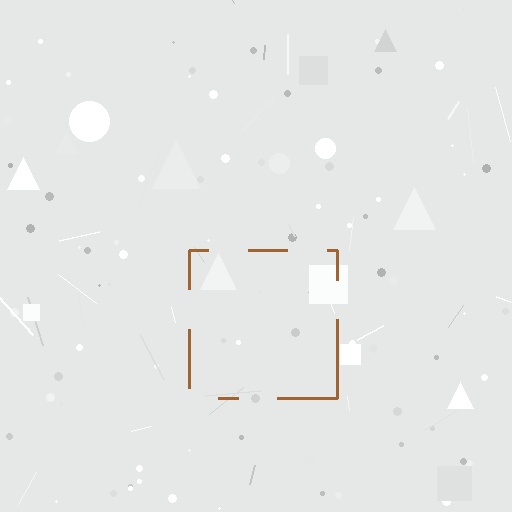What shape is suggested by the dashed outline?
The dashed outline suggests a square.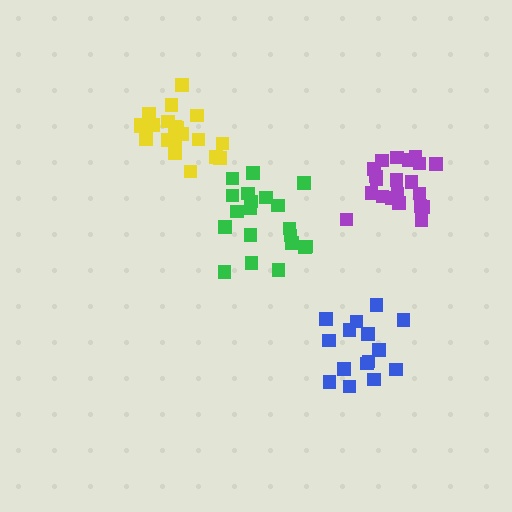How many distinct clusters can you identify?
There are 4 distinct clusters.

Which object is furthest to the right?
The purple cluster is rightmost.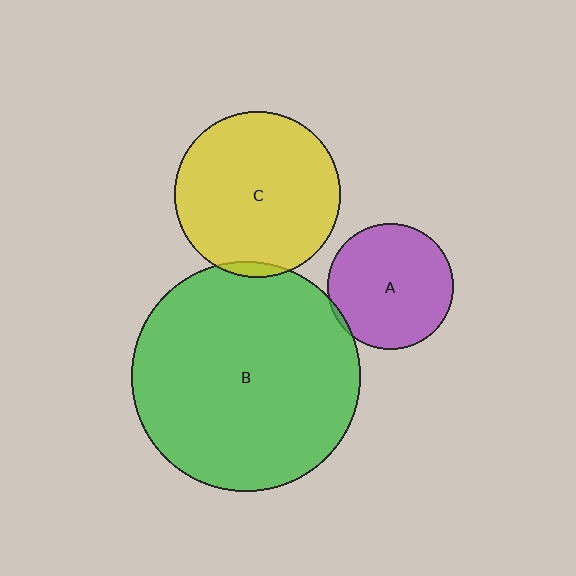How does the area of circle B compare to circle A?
Approximately 3.3 times.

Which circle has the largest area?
Circle B (green).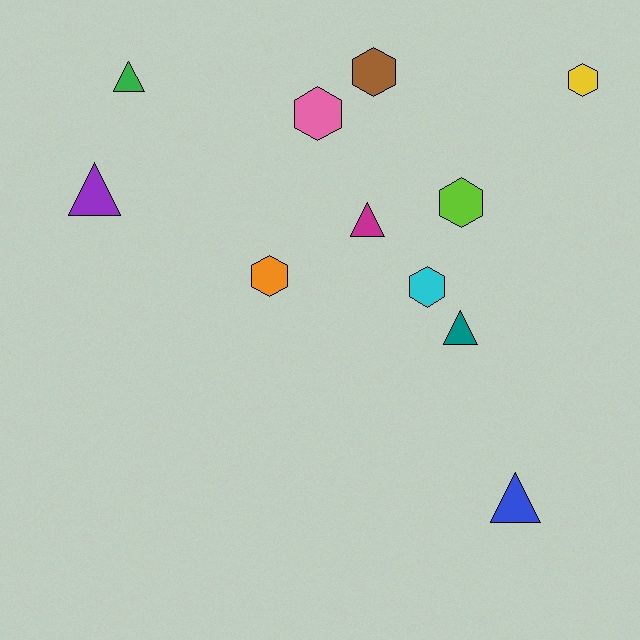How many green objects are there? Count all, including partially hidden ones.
There is 1 green object.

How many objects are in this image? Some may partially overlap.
There are 11 objects.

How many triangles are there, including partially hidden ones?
There are 5 triangles.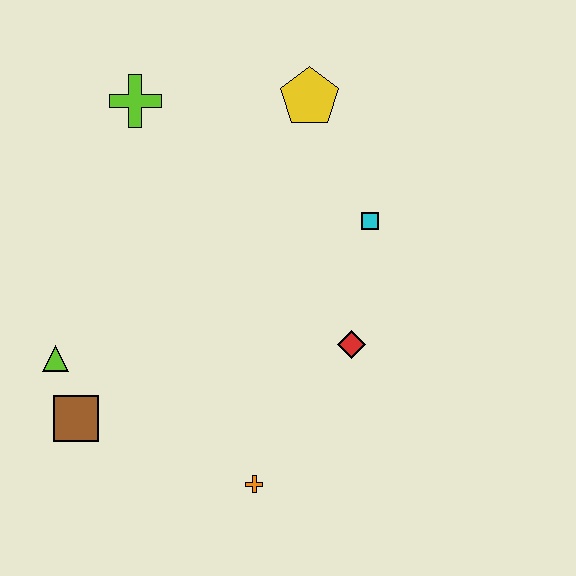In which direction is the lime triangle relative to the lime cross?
The lime triangle is below the lime cross.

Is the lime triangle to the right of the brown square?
No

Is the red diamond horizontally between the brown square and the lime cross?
No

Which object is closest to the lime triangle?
The brown square is closest to the lime triangle.